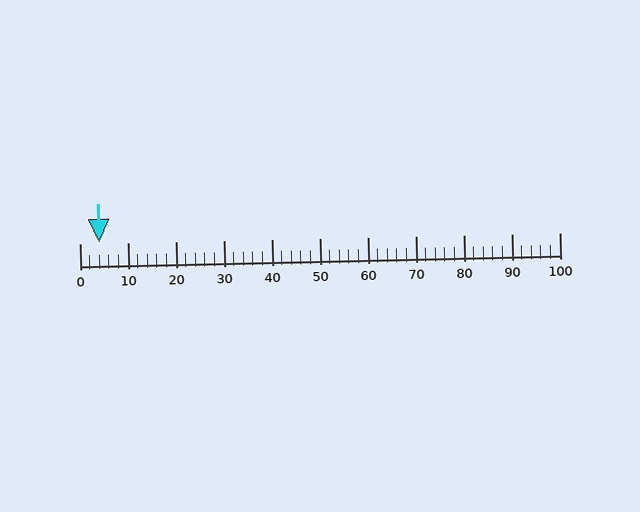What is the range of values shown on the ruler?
The ruler shows values from 0 to 100.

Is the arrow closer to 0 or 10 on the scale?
The arrow is closer to 0.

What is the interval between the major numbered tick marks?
The major tick marks are spaced 10 units apart.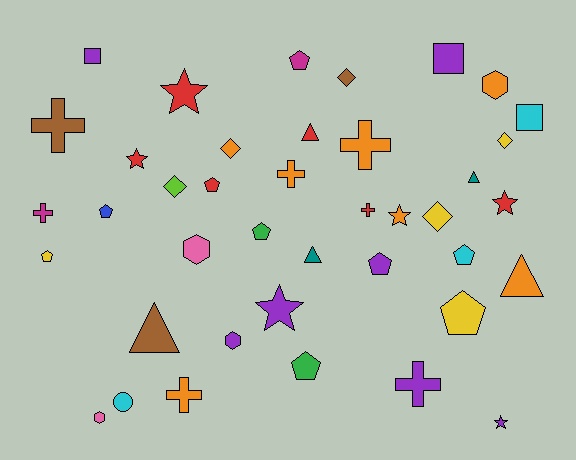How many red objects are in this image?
There are 6 red objects.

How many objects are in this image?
There are 40 objects.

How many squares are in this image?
There are 3 squares.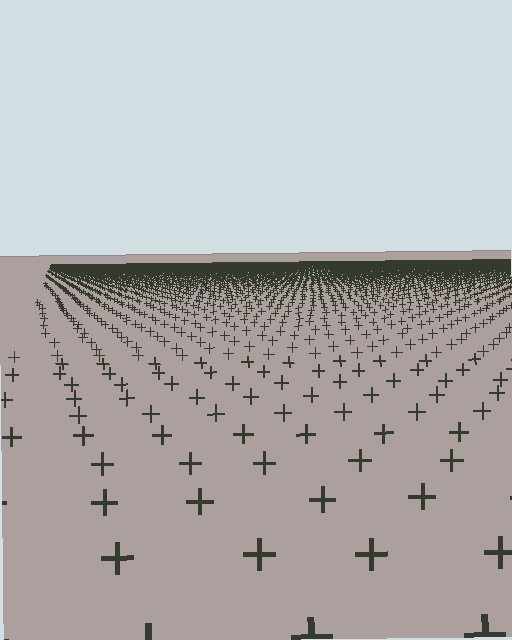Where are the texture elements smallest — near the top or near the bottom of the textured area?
Near the top.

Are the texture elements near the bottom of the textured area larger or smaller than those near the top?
Larger. Near the bottom, elements are closer to the viewer and appear at a bigger on-screen size.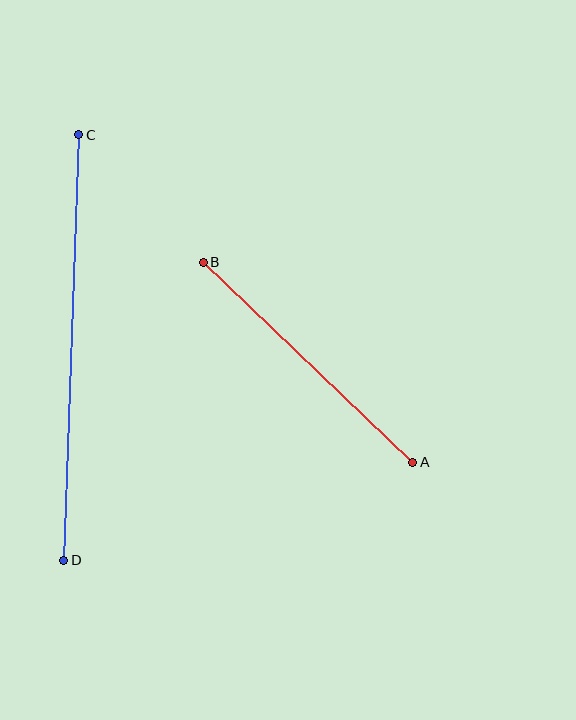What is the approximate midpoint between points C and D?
The midpoint is at approximately (71, 347) pixels.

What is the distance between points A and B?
The distance is approximately 290 pixels.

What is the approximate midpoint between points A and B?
The midpoint is at approximately (308, 362) pixels.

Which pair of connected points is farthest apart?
Points C and D are farthest apart.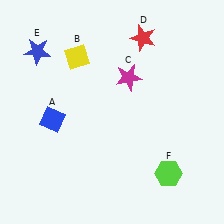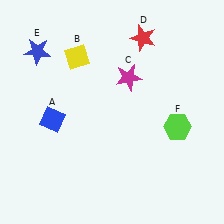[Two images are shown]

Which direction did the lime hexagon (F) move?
The lime hexagon (F) moved up.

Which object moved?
The lime hexagon (F) moved up.